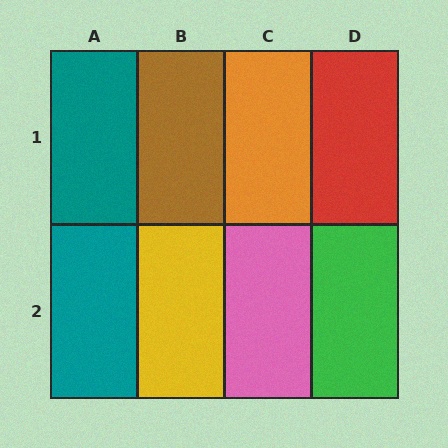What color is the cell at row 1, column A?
Teal.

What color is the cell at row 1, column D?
Red.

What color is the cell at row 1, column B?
Brown.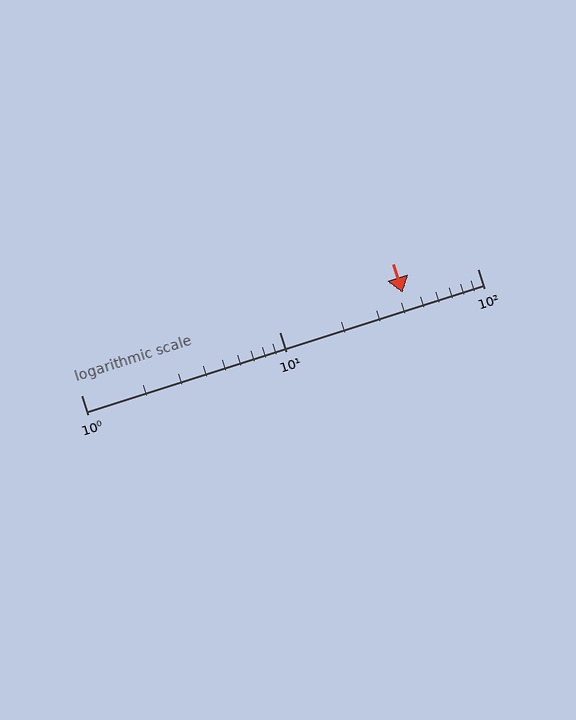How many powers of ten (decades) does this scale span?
The scale spans 2 decades, from 1 to 100.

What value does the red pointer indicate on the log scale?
The pointer indicates approximately 42.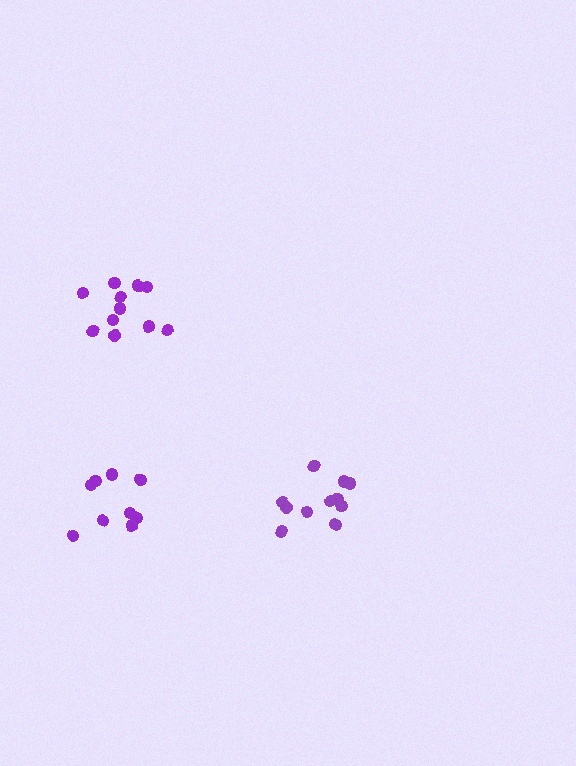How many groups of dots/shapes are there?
There are 3 groups.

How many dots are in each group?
Group 1: 11 dots, Group 2: 11 dots, Group 3: 9 dots (31 total).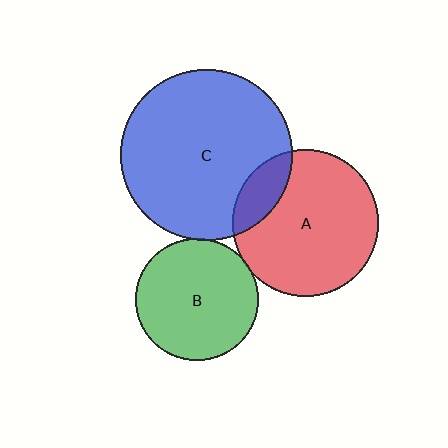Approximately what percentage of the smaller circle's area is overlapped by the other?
Approximately 5%.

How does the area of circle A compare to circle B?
Approximately 1.4 times.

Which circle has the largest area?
Circle C (blue).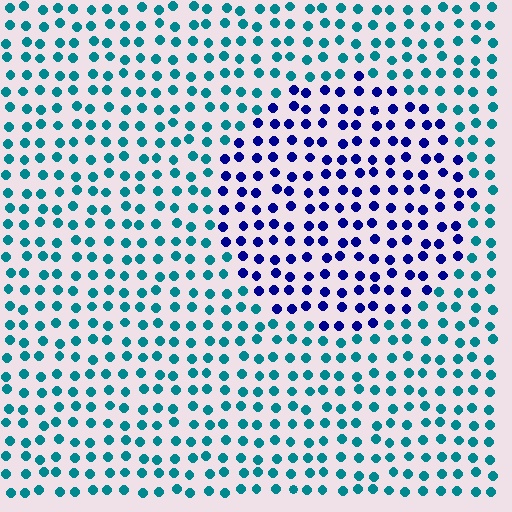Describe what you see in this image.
The image is filled with small teal elements in a uniform arrangement. A circle-shaped region is visible where the elements are tinted to a slightly different hue, forming a subtle color boundary.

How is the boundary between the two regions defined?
The boundary is defined purely by a slight shift in hue (about 56 degrees). Spacing, size, and orientation are identical on both sides.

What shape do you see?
I see a circle.